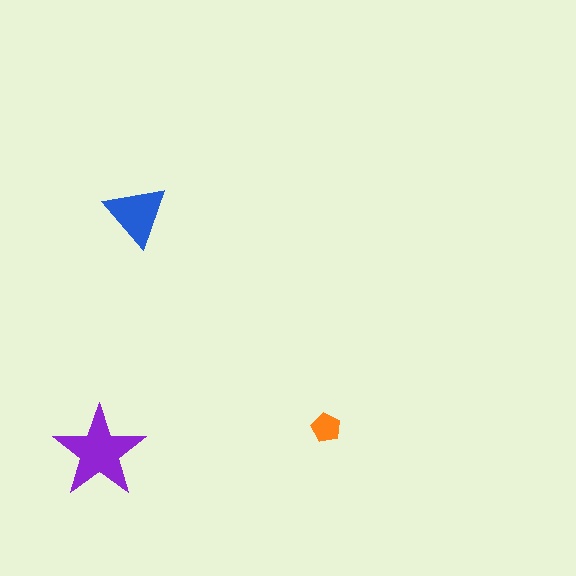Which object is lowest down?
The purple star is bottommost.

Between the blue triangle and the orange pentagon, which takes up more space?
The blue triangle.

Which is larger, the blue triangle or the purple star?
The purple star.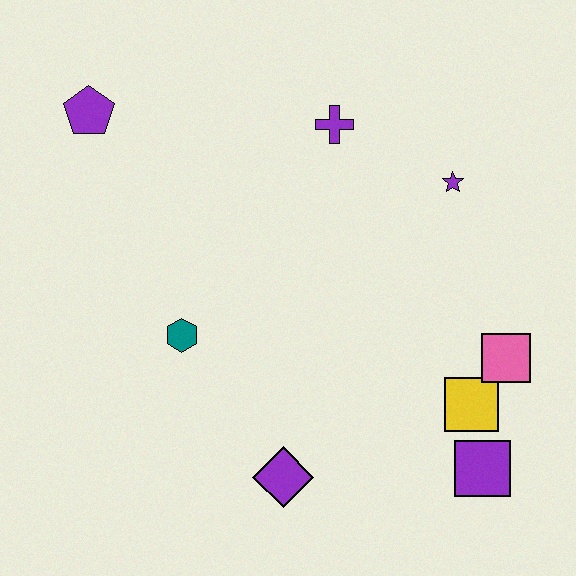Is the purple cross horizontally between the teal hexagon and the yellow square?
Yes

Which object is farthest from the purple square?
The purple pentagon is farthest from the purple square.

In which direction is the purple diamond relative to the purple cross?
The purple diamond is below the purple cross.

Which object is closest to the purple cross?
The purple star is closest to the purple cross.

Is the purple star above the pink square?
Yes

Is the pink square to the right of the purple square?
Yes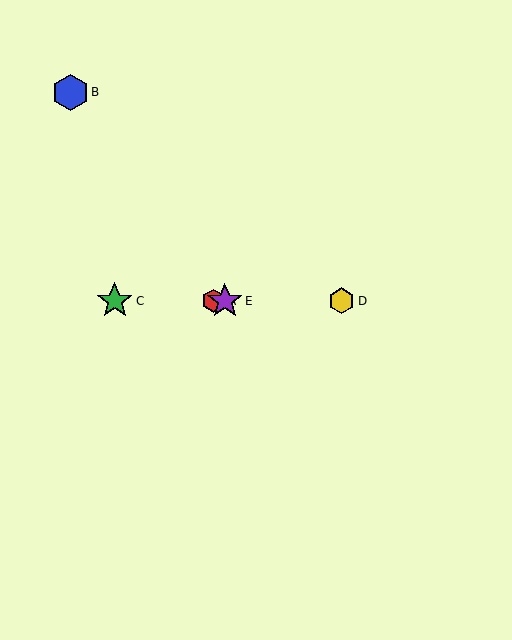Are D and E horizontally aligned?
Yes, both are at y≈301.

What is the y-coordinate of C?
Object C is at y≈301.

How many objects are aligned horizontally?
4 objects (A, C, D, E) are aligned horizontally.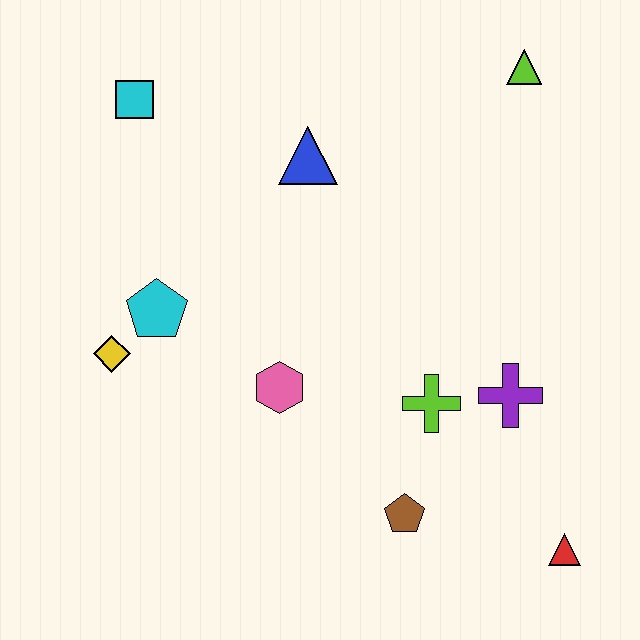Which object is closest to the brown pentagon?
The lime cross is closest to the brown pentagon.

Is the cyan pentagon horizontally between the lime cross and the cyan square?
Yes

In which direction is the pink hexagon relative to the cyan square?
The pink hexagon is below the cyan square.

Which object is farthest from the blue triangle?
The red triangle is farthest from the blue triangle.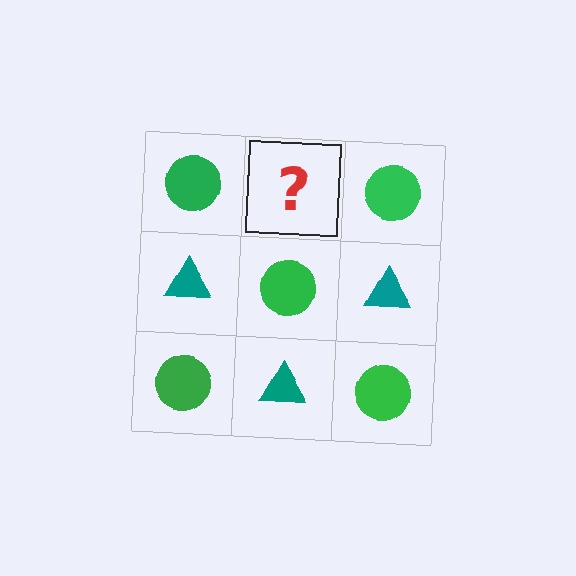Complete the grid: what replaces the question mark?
The question mark should be replaced with a teal triangle.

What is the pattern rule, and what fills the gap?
The rule is that it alternates green circle and teal triangle in a checkerboard pattern. The gap should be filled with a teal triangle.